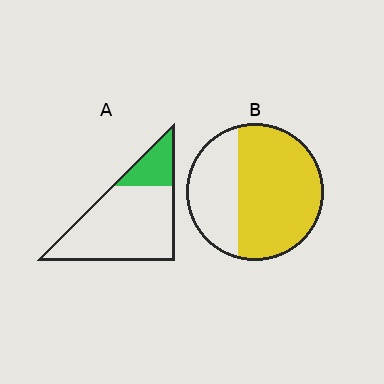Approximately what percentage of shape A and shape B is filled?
A is approximately 20% and B is approximately 65%.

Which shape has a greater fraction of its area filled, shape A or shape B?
Shape B.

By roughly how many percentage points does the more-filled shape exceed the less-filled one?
By roughly 45 percentage points (B over A).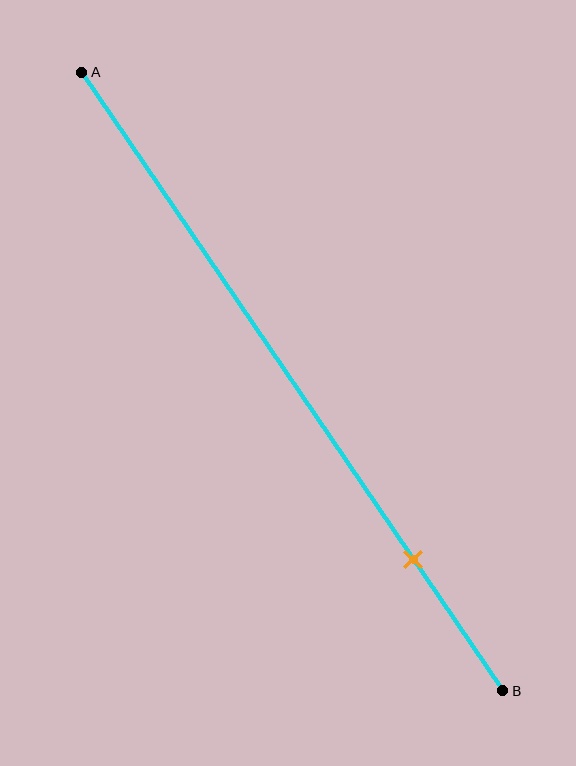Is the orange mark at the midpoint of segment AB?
No, the mark is at about 80% from A, not at the 50% midpoint.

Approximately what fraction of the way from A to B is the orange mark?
The orange mark is approximately 80% of the way from A to B.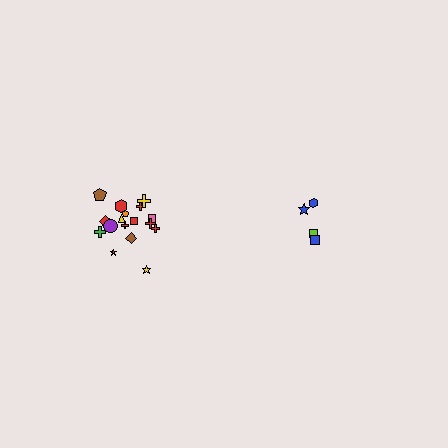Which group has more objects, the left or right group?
The left group.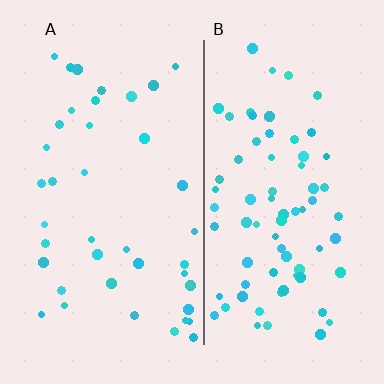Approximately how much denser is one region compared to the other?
Approximately 1.8× — region B over region A.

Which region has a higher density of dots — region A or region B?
B (the right).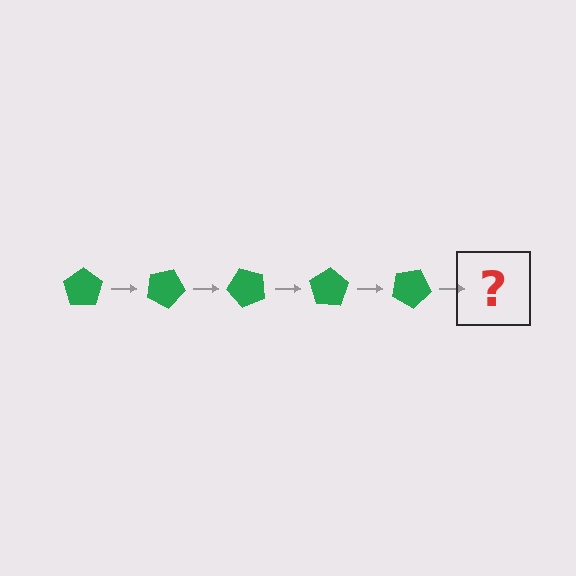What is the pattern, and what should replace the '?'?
The pattern is that the pentagon rotates 25 degrees each step. The '?' should be a green pentagon rotated 125 degrees.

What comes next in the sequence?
The next element should be a green pentagon rotated 125 degrees.